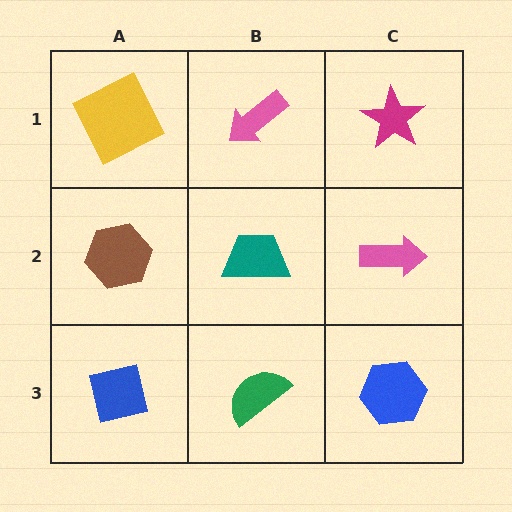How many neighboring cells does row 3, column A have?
2.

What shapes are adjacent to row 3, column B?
A teal trapezoid (row 2, column B), a blue square (row 3, column A), a blue hexagon (row 3, column C).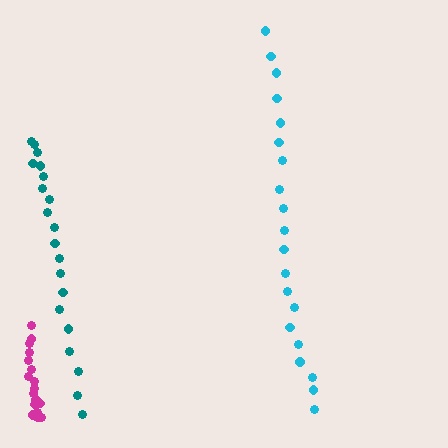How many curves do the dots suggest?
There are 3 distinct paths.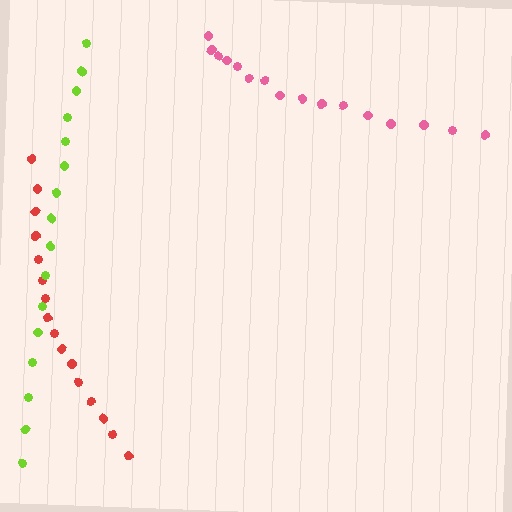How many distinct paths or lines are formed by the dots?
There are 3 distinct paths.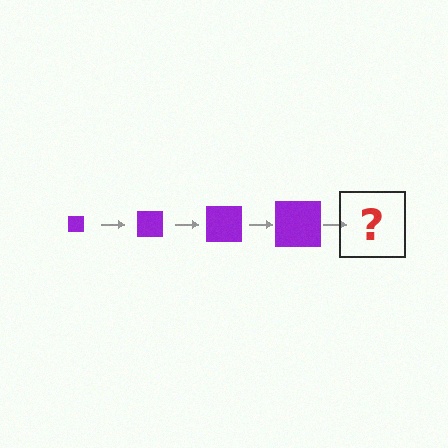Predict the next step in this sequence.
The next step is a purple square, larger than the previous one.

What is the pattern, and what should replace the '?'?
The pattern is that the square gets progressively larger each step. The '?' should be a purple square, larger than the previous one.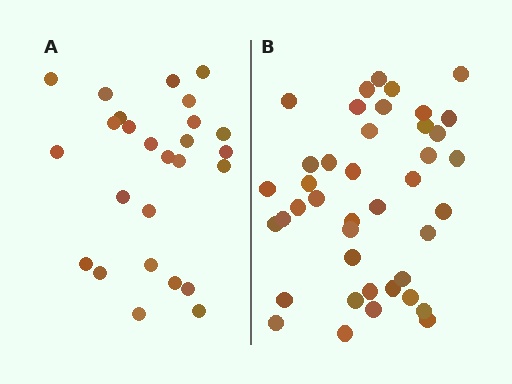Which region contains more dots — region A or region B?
Region B (the right region) has more dots.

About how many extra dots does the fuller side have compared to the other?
Region B has approximately 15 more dots than region A.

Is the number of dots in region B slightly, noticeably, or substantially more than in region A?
Region B has substantially more. The ratio is roughly 1.6 to 1.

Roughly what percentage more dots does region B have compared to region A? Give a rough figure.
About 60% more.